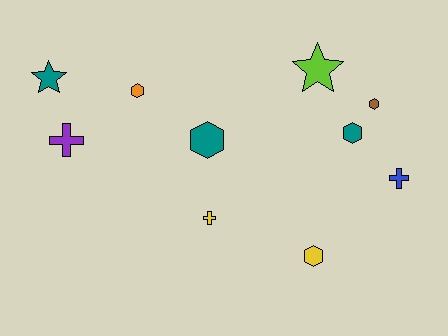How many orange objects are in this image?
There is 1 orange object.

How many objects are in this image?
There are 10 objects.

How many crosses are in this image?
There are 3 crosses.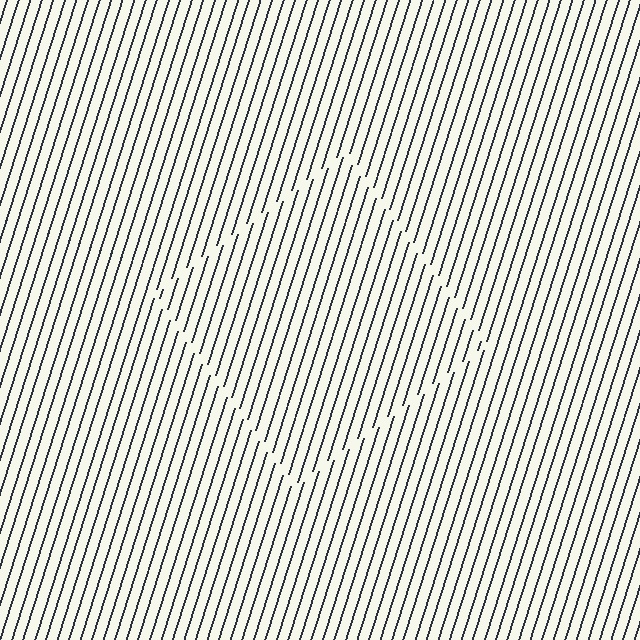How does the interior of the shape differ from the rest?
The interior of the shape contains the same grating, shifted by half a period — the contour is defined by the phase discontinuity where line-ends from the inner and outer gratings abut.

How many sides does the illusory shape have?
4 sides — the line-ends trace a square.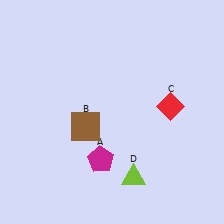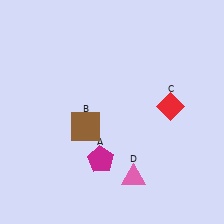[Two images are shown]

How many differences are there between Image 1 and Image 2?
There is 1 difference between the two images.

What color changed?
The triangle (D) changed from lime in Image 1 to pink in Image 2.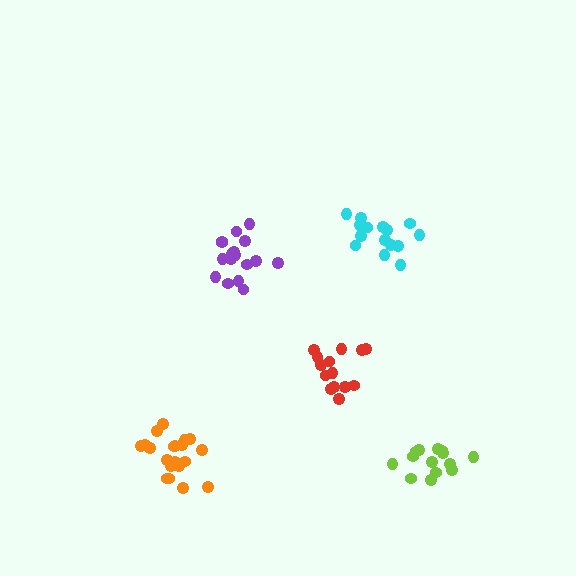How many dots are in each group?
Group 1: 17 dots, Group 2: 15 dots, Group 3: 14 dots, Group 4: 20 dots, Group 5: 14 dots (80 total).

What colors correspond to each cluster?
The clusters are colored: purple, cyan, red, orange, lime.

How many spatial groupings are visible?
There are 5 spatial groupings.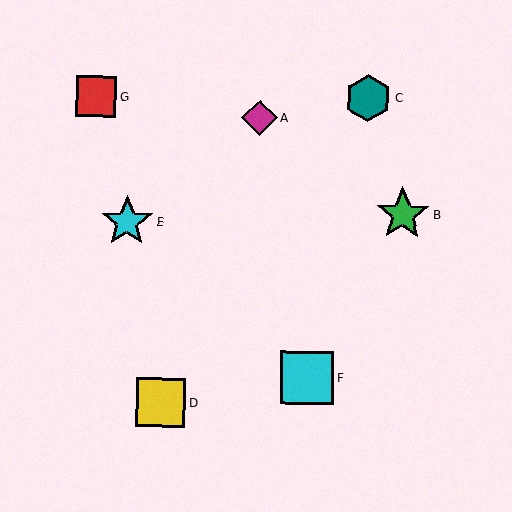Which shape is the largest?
The green star (labeled B) is the largest.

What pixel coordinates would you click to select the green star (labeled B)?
Click at (403, 214) to select the green star B.